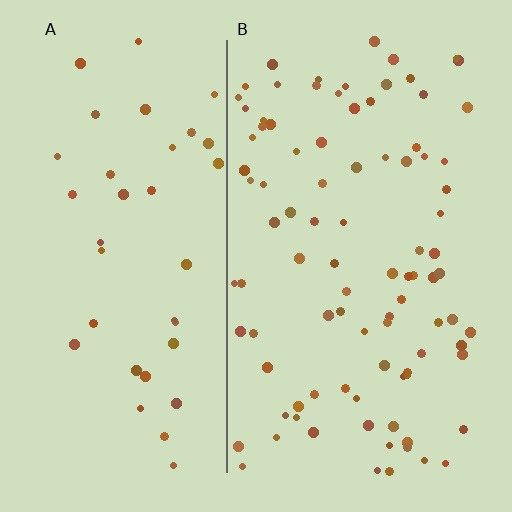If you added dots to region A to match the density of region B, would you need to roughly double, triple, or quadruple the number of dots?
Approximately double.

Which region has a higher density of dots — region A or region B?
B (the right).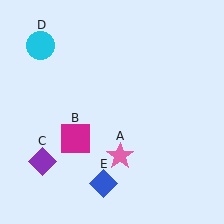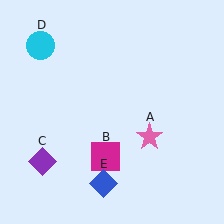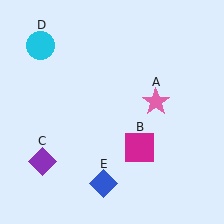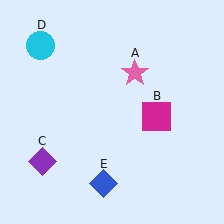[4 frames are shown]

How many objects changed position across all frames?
2 objects changed position: pink star (object A), magenta square (object B).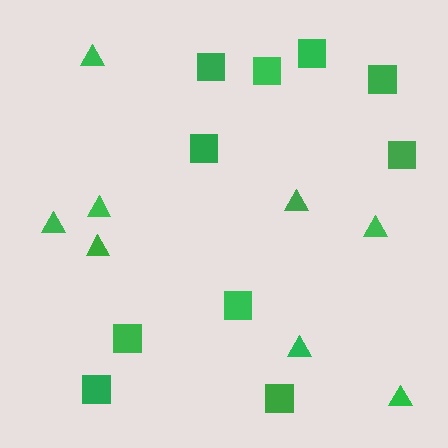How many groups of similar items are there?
There are 2 groups: one group of squares (10) and one group of triangles (8).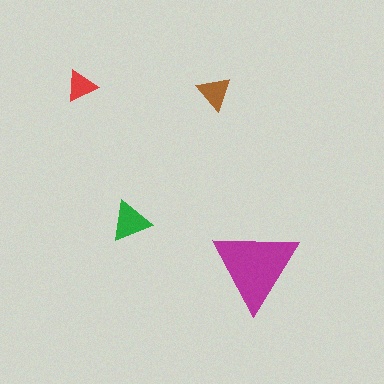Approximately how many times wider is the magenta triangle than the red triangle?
About 2.5 times wider.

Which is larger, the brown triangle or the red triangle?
The brown one.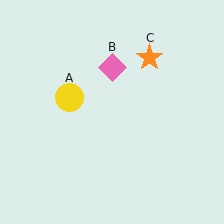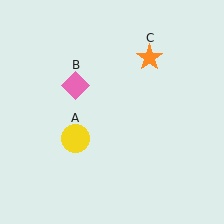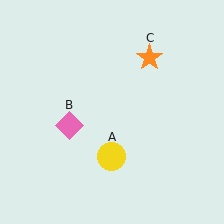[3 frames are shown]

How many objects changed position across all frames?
2 objects changed position: yellow circle (object A), pink diamond (object B).